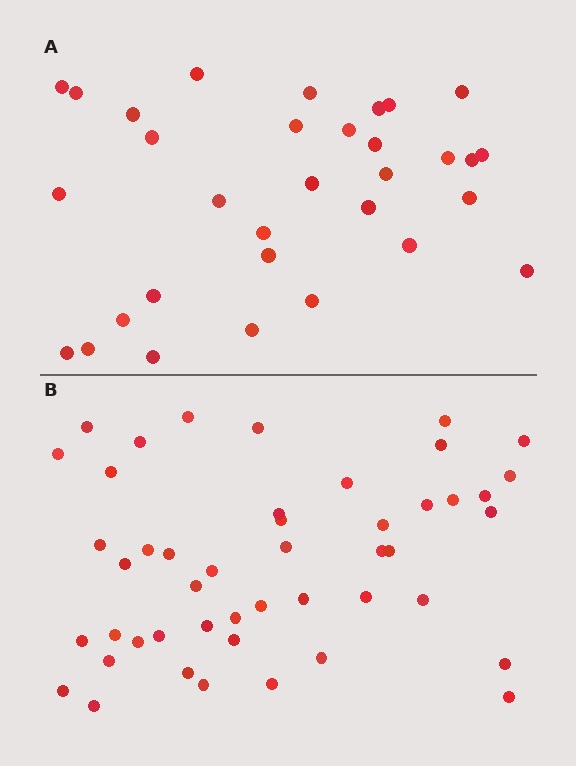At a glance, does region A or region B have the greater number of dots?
Region B (the bottom region) has more dots.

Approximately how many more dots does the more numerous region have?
Region B has approximately 15 more dots than region A.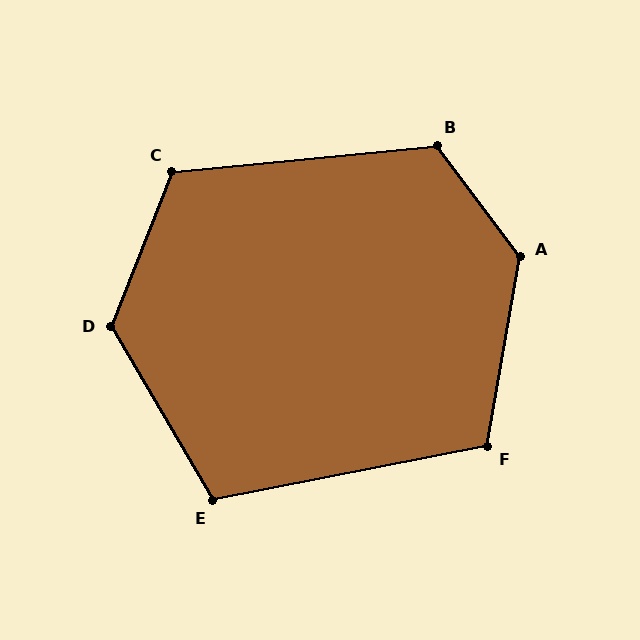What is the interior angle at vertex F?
Approximately 111 degrees (obtuse).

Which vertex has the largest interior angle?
A, at approximately 133 degrees.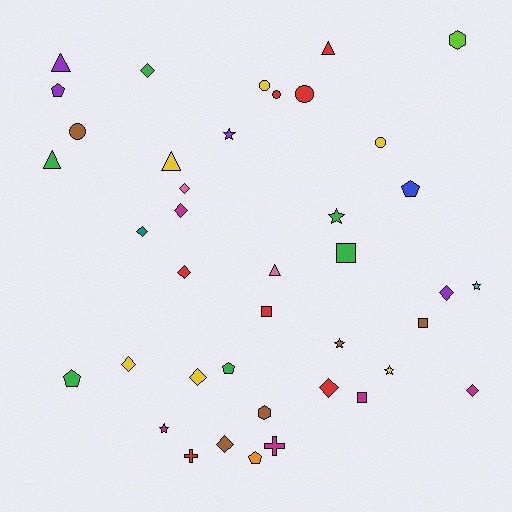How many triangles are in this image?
There are 5 triangles.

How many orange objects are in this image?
There is 1 orange object.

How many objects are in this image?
There are 40 objects.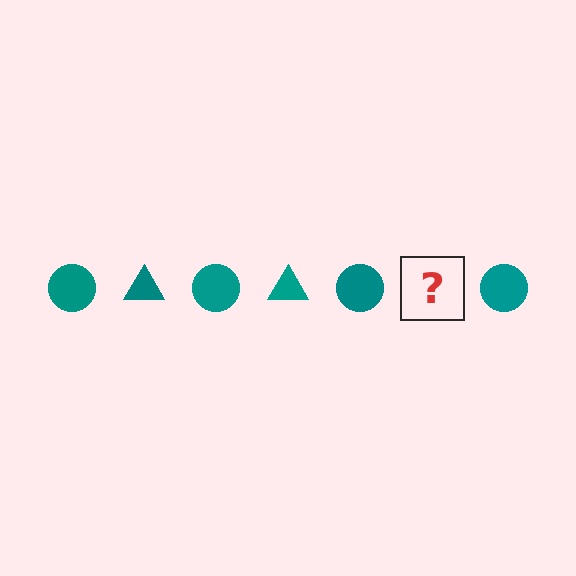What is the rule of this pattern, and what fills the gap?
The rule is that the pattern cycles through circle, triangle shapes in teal. The gap should be filled with a teal triangle.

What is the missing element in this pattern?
The missing element is a teal triangle.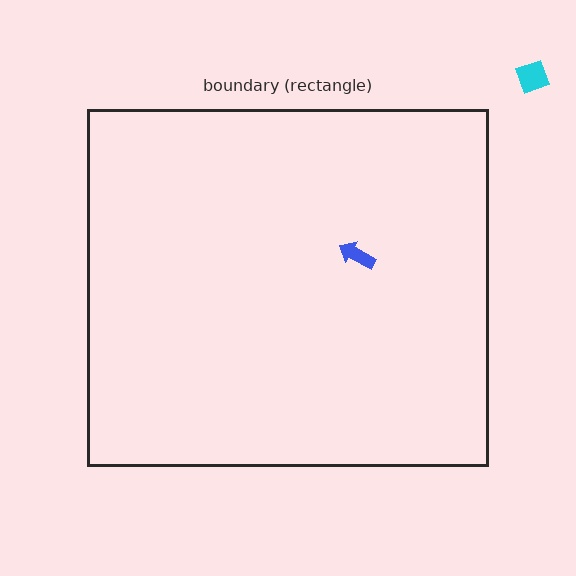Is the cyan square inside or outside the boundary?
Outside.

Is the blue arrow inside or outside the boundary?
Inside.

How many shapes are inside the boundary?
1 inside, 1 outside.